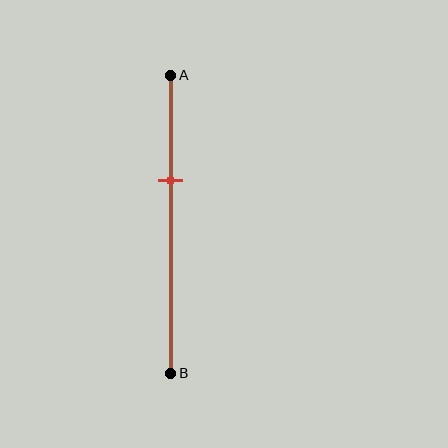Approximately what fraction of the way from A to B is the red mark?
The red mark is approximately 35% of the way from A to B.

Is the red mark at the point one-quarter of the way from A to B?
No, the mark is at about 35% from A, not at the 25% one-quarter point.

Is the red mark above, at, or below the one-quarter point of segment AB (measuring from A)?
The red mark is below the one-quarter point of segment AB.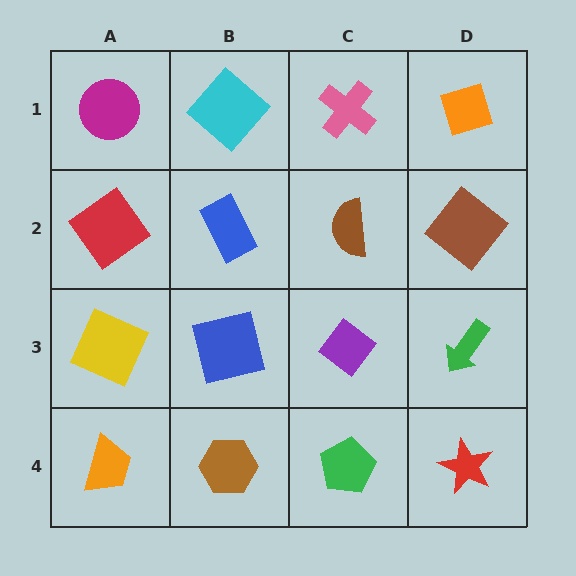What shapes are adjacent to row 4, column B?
A blue square (row 3, column B), an orange trapezoid (row 4, column A), a green pentagon (row 4, column C).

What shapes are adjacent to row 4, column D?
A green arrow (row 3, column D), a green pentagon (row 4, column C).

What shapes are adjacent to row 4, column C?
A purple diamond (row 3, column C), a brown hexagon (row 4, column B), a red star (row 4, column D).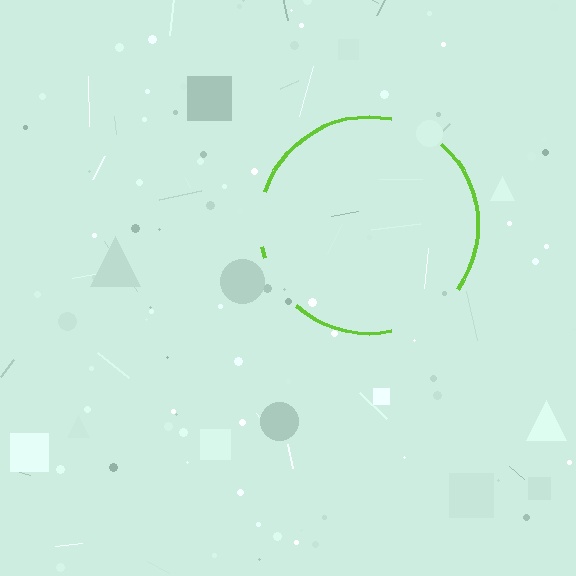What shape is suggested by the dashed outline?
The dashed outline suggests a circle.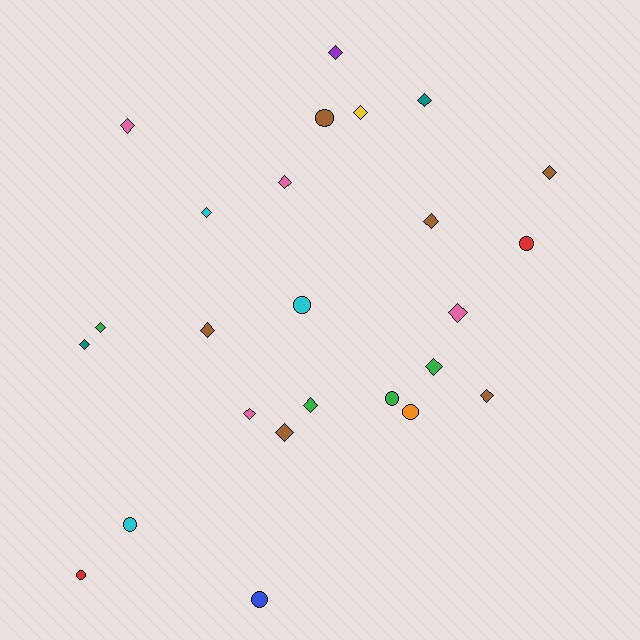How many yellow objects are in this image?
There is 1 yellow object.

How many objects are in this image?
There are 25 objects.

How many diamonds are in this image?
There are 17 diamonds.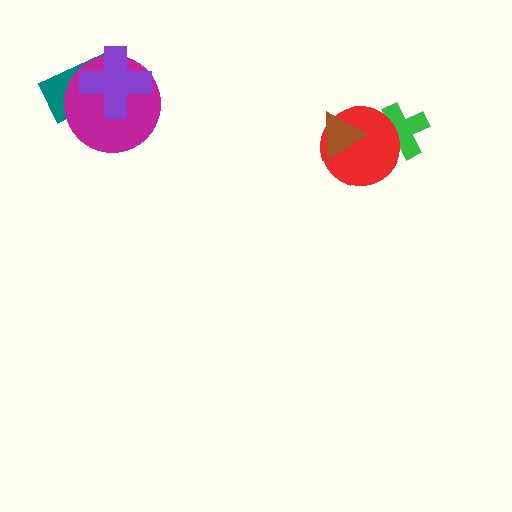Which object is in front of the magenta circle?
The purple cross is in front of the magenta circle.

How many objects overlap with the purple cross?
2 objects overlap with the purple cross.